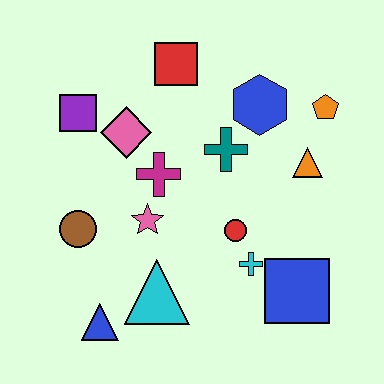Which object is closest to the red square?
The pink diamond is closest to the red square.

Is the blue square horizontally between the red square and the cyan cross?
No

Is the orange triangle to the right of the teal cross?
Yes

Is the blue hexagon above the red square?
No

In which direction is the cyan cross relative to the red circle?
The cyan cross is below the red circle.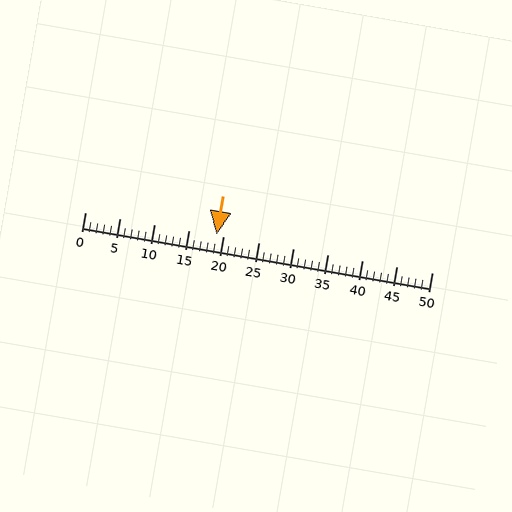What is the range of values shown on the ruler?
The ruler shows values from 0 to 50.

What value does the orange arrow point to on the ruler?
The orange arrow points to approximately 19.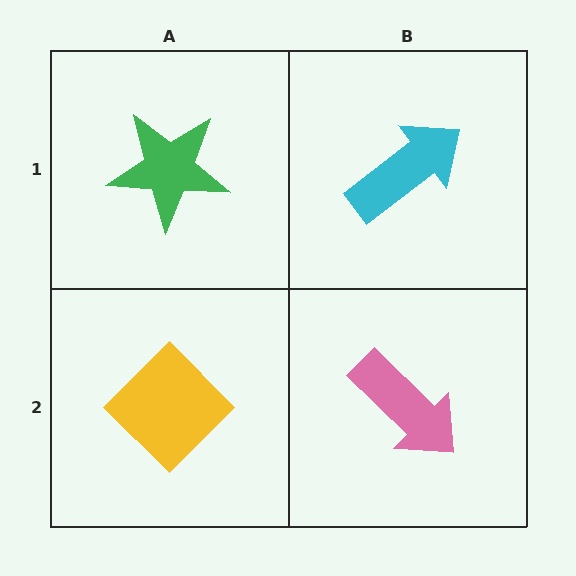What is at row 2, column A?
A yellow diamond.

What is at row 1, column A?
A green star.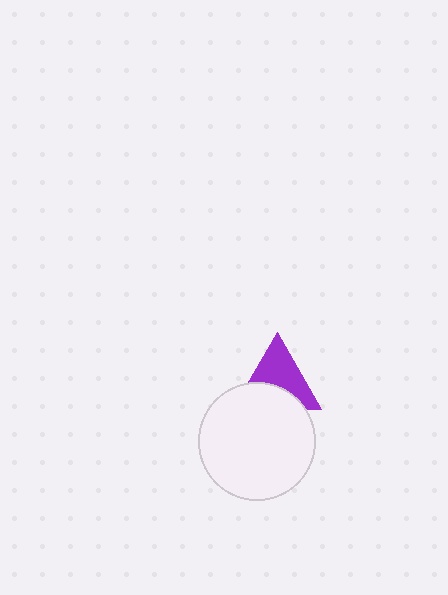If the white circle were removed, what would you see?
You would see the complete purple triangle.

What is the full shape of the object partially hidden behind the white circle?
The partially hidden object is a purple triangle.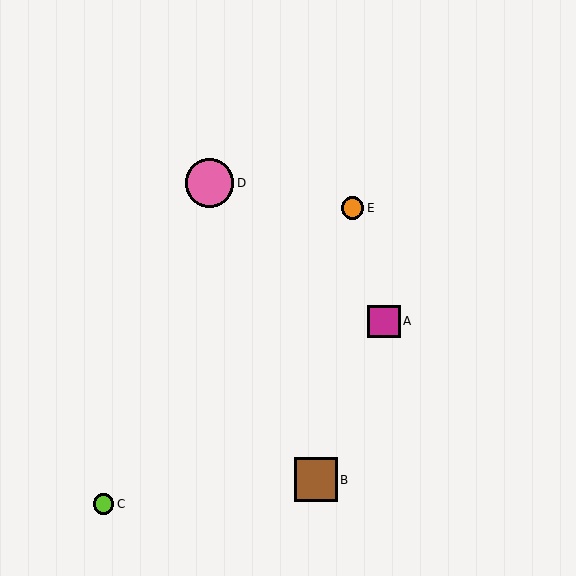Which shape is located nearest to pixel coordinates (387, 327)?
The magenta square (labeled A) at (384, 321) is nearest to that location.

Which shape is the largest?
The pink circle (labeled D) is the largest.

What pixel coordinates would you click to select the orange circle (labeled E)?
Click at (352, 208) to select the orange circle E.